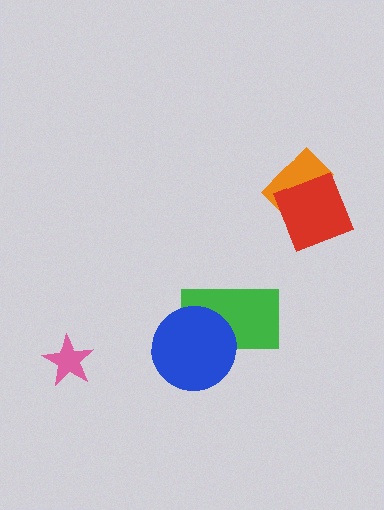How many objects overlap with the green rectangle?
1 object overlaps with the green rectangle.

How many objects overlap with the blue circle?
1 object overlaps with the blue circle.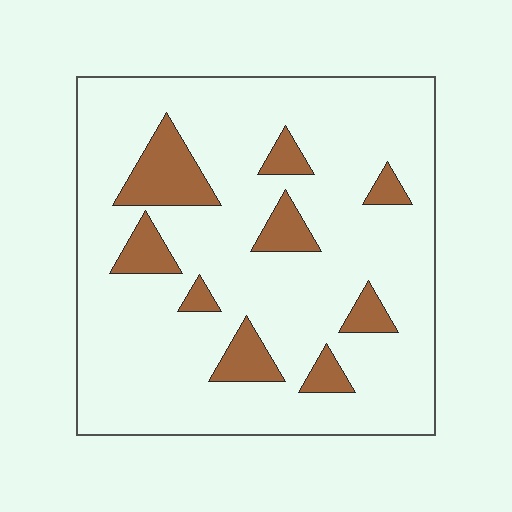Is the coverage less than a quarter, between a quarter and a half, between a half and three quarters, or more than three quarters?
Less than a quarter.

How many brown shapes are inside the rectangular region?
9.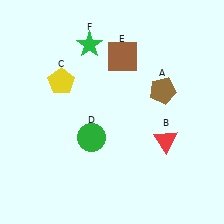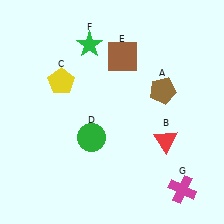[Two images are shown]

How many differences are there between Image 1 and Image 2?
There is 1 difference between the two images.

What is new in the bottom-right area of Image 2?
A magenta cross (G) was added in the bottom-right area of Image 2.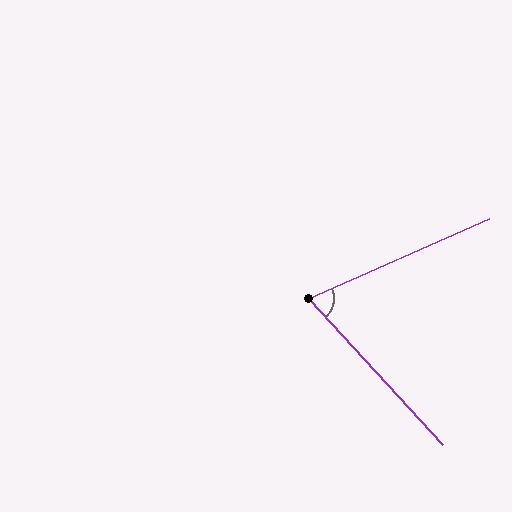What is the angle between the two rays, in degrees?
Approximately 71 degrees.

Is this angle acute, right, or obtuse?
It is acute.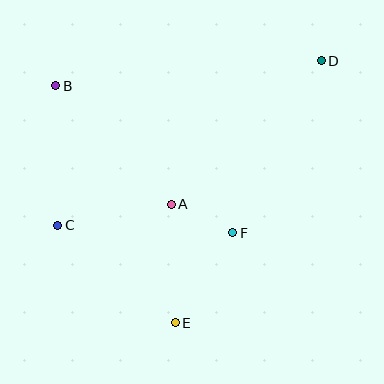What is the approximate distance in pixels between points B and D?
The distance between B and D is approximately 267 pixels.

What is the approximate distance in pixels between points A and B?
The distance between A and B is approximately 165 pixels.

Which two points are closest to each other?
Points A and F are closest to each other.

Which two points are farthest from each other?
Points C and D are farthest from each other.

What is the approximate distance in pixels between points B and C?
The distance between B and C is approximately 139 pixels.